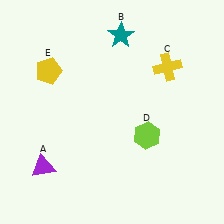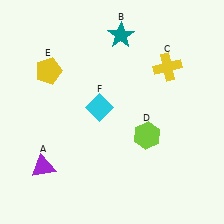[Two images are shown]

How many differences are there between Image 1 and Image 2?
There is 1 difference between the two images.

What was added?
A cyan diamond (F) was added in Image 2.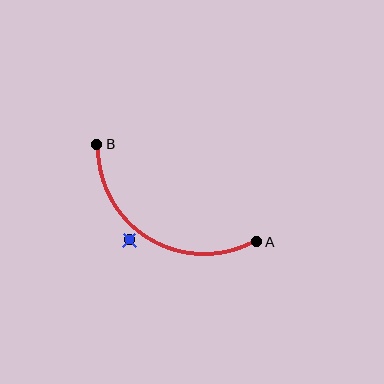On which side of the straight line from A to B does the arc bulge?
The arc bulges below the straight line connecting A and B.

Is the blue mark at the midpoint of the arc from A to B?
No — the blue mark does not lie on the arc at all. It sits slightly outside the curve.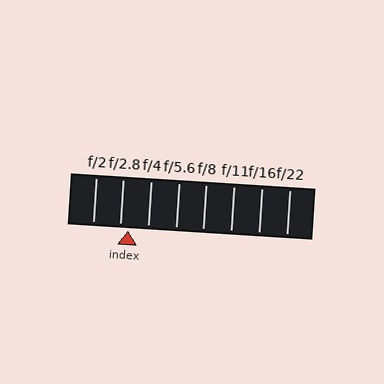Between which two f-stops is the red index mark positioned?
The index mark is between f/2.8 and f/4.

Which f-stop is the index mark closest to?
The index mark is closest to f/2.8.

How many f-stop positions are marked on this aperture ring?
There are 8 f-stop positions marked.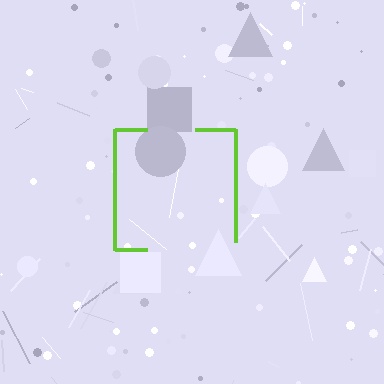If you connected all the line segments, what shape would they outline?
They would outline a square.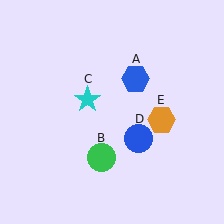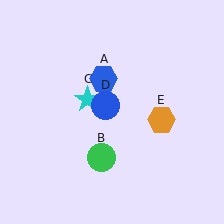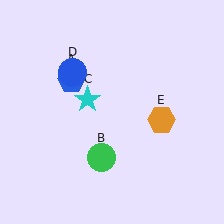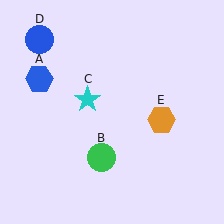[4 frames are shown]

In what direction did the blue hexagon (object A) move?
The blue hexagon (object A) moved left.